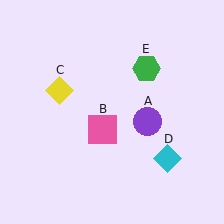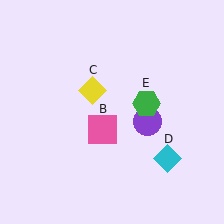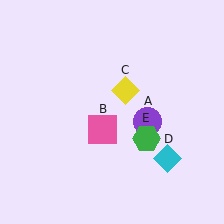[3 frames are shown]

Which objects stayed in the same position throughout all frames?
Purple circle (object A) and pink square (object B) and cyan diamond (object D) remained stationary.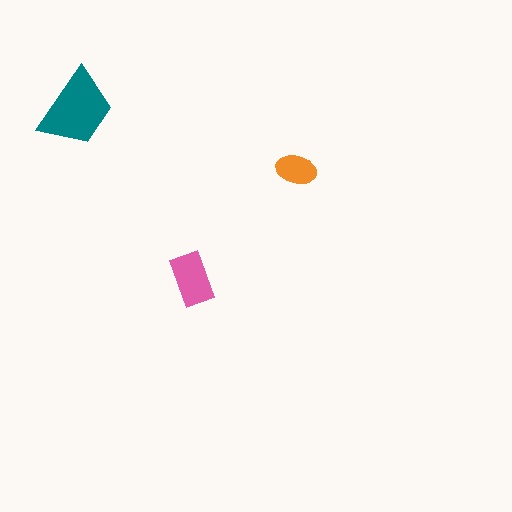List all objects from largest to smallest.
The teal trapezoid, the pink rectangle, the orange ellipse.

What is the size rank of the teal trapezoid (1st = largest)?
1st.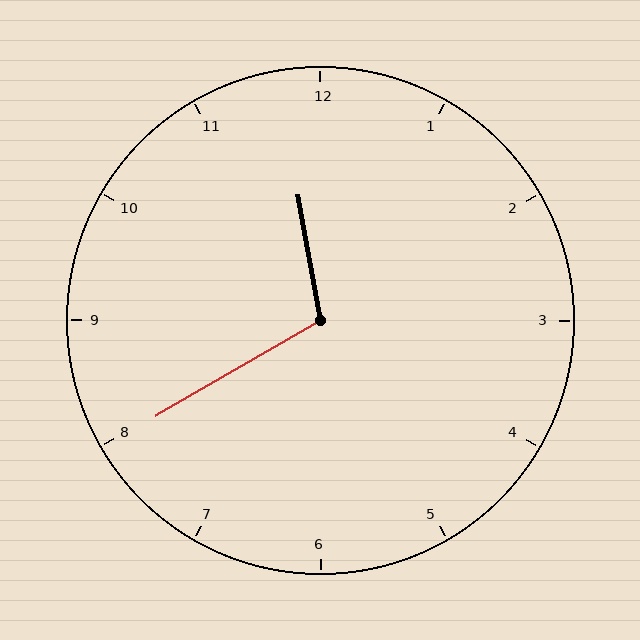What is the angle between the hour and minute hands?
Approximately 110 degrees.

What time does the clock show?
11:40.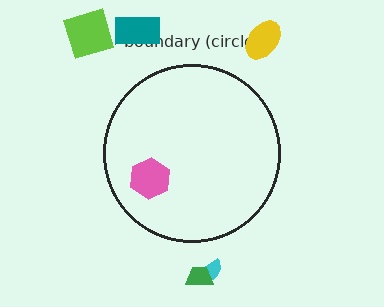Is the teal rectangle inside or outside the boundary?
Outside.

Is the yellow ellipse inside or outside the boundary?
Outside.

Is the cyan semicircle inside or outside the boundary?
Outside.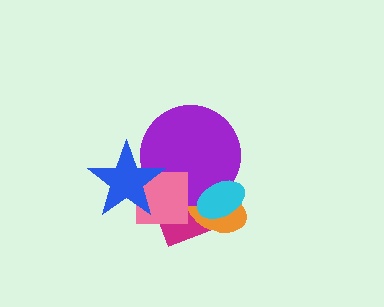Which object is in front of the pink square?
The blue star is in front of the pink square.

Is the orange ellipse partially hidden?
Yes, it is partially covered by another shape.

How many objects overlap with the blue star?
3 objects overlap with the blue star.